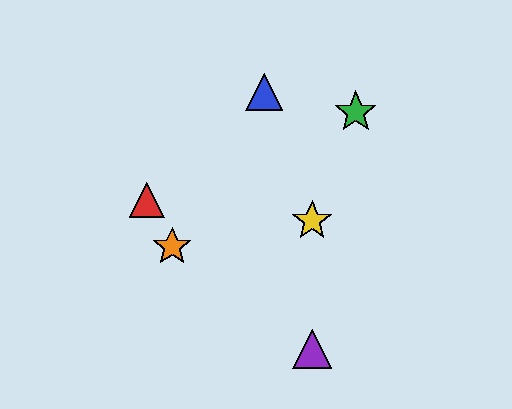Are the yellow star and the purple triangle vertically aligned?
Yes, both are at x≈312.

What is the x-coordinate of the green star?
The green star is at x≈356.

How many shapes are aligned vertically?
2 shapes (the yellow star, the purple triangle) are aligned vertically.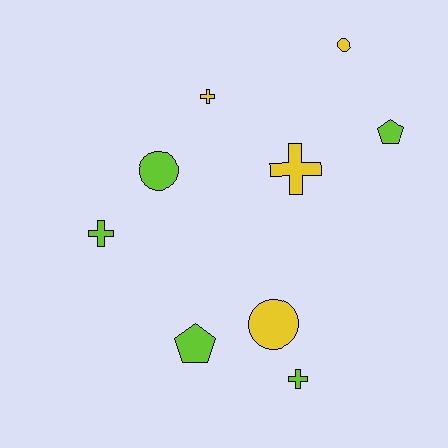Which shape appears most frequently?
Cross, with 4 objects.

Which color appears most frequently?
Lime, with 5 objects.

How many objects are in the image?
There are 9 objects.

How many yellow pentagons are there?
There are no yellow pentagons.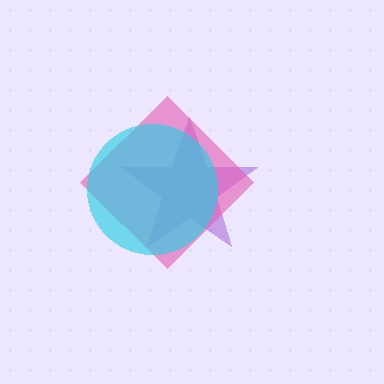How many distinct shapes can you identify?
There are 3 distinct shapes: a purple star, a pink diamond, a cyan circle.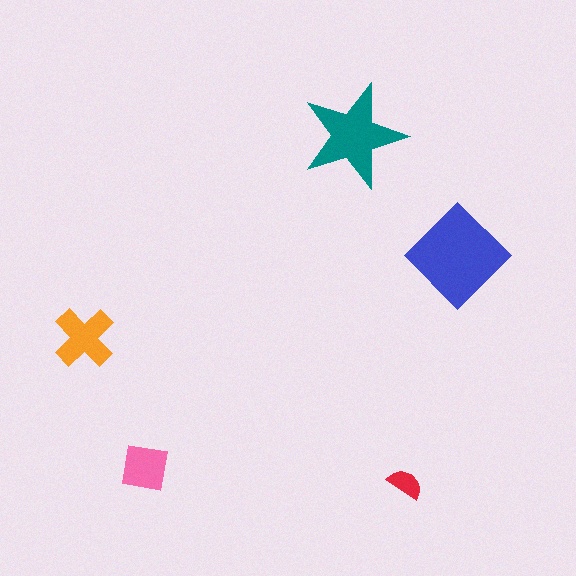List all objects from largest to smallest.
The blue diamond, the teal star, the orange cross, the pink square, the red semicircle.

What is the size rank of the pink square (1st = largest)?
4th.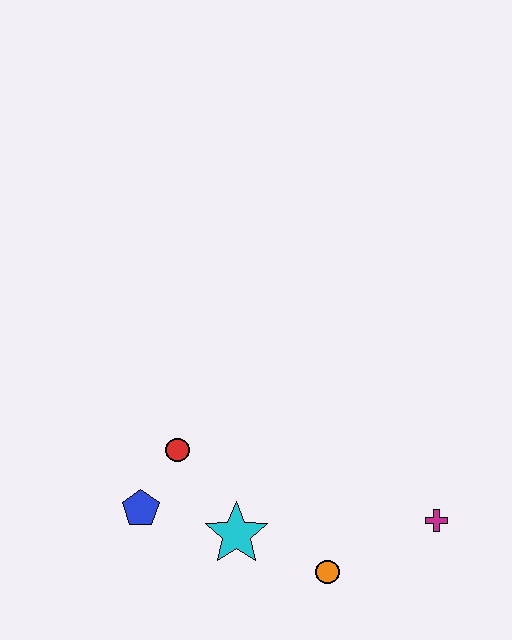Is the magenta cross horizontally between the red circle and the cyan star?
No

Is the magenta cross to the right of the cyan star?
Yes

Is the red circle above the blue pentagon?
Yes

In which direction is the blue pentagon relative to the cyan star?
The blue pentagon is to the left of the cyan star.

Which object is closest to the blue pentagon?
The red circle is closest to the blue pentagon.